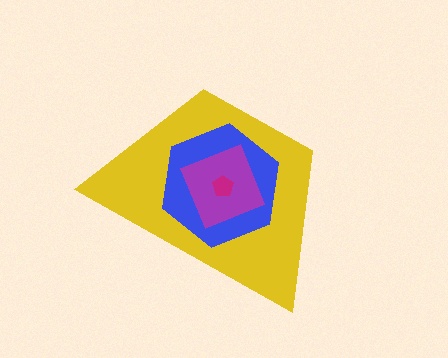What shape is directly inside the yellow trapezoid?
The blue hexagon.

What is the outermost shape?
The yellow trapezoid.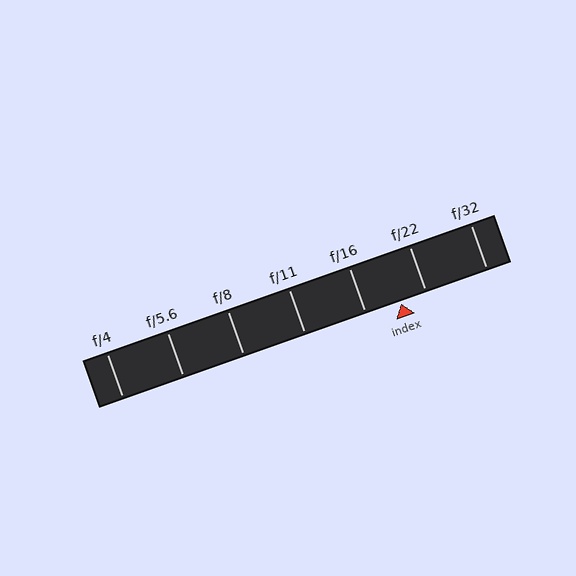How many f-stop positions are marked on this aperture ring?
There are 7 f-stop positions marked.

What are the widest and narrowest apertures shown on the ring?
The widest aperture shown is f/4 and the narrowest is f/32.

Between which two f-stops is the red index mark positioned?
The index mark is between f/16 and f/22.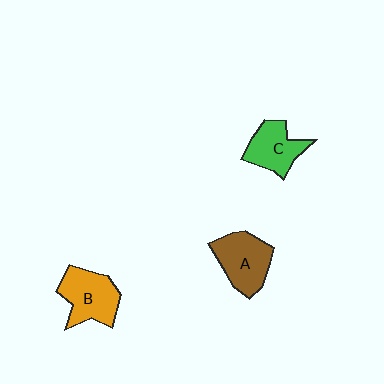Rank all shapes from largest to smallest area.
From largest to smallest: B (orange), A (brown), C (green).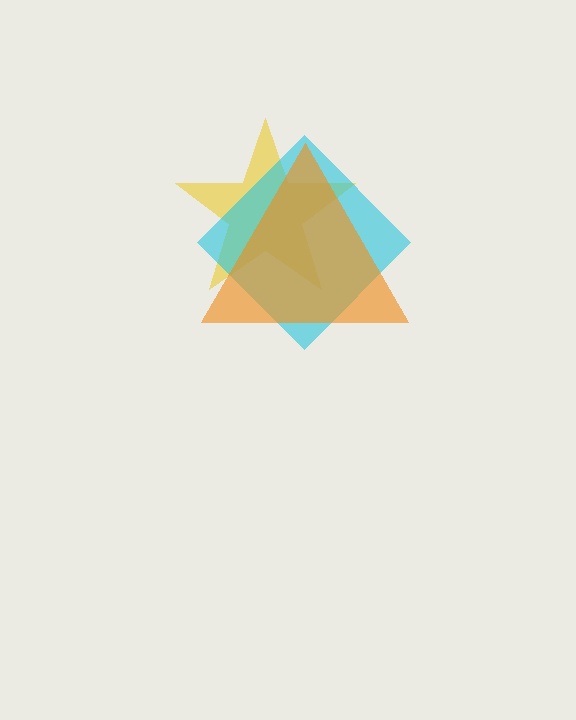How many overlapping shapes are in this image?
There are 3 overlapping shapes in the image.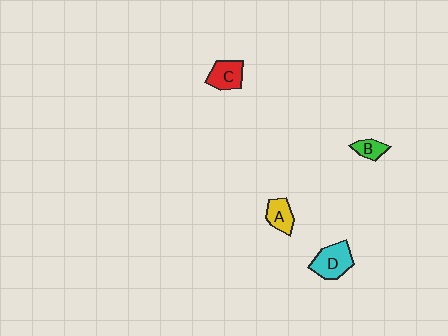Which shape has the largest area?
Shape D (cyan).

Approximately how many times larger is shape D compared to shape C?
Approximately 1.3 times.